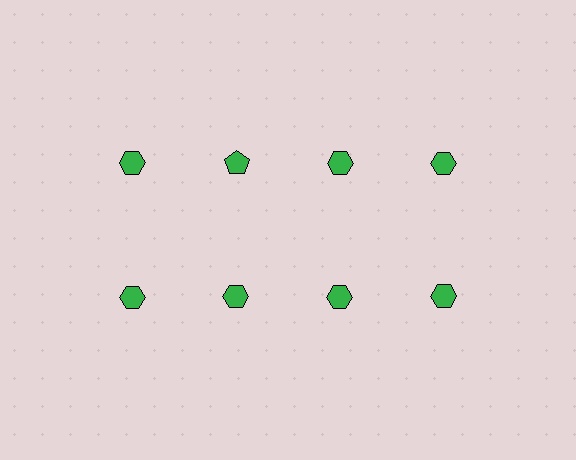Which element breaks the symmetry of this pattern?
The green pentagon in the top row, second from left column breaks the symmetry. All other shapes are green hexagons.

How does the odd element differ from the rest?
It has a different shape: pentagon instead of hexagon.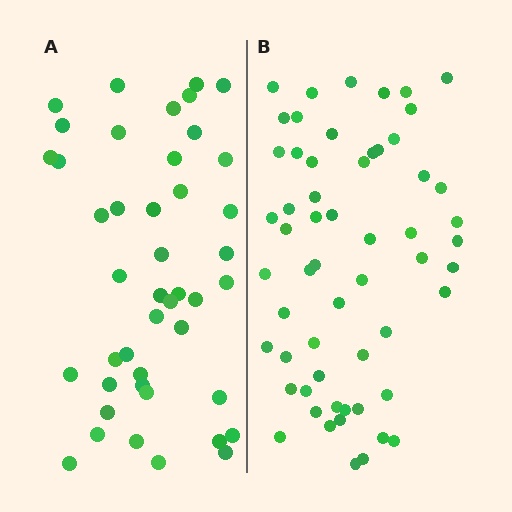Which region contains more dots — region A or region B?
Region B (the right region) has more dots.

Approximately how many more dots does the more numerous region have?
Region B has approximately 15 more dots than region A.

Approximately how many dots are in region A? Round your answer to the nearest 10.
About 40 dots. (The exact count is 44, which rounds to 40.)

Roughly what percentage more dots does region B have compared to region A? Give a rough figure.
About 30% more.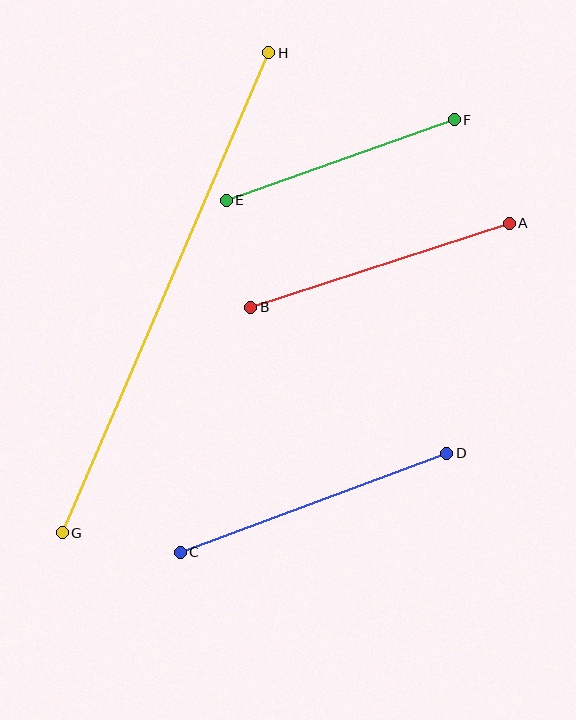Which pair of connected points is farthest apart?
Points G and H are farthest apart.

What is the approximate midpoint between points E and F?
The midpoint is at approximately (340, 160) pixels.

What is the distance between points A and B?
The distance is approximately 272 pixels.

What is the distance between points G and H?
The distance is approximately 523 pixels.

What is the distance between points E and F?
The distance is approximately 242 pixels.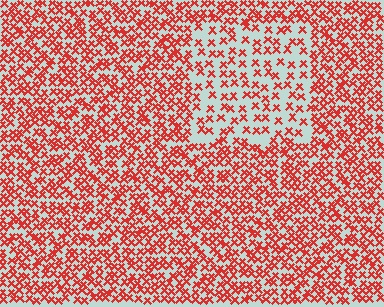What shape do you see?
I see a rectangle.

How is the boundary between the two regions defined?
The boundary is defined by a change in element density (approximately 2.0x ratio). All elements are the same color, size, and shape.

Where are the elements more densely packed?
The elements are more densely packed outside the rectangle boundary.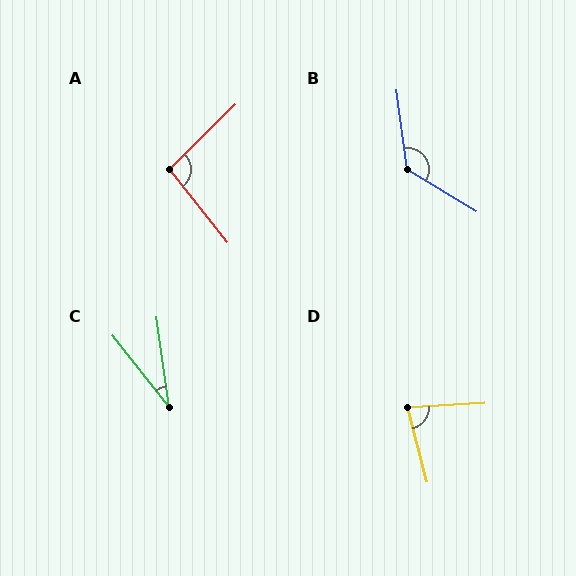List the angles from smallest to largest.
C (31°), D (79°), A (96°), B (129°).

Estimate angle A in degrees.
Approximately 96 degrees.